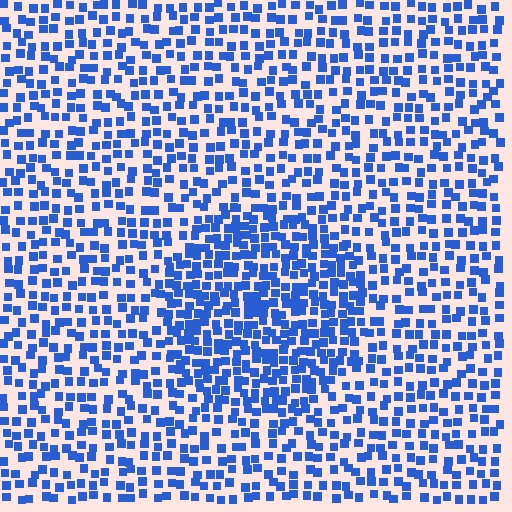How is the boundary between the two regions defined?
The boundary is defined by a change in element density (approximately 1.7x ratio). All elements are the same color, size, and shape.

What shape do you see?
I see a circle.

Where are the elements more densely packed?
The elements are more densely packed inside the circle boundary.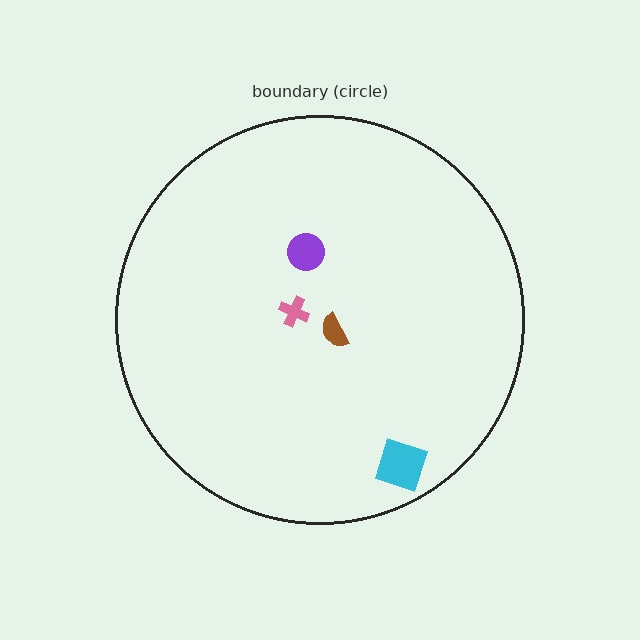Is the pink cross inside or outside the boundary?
Inside.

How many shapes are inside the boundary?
4 inside, 0 outside.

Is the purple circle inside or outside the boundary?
Inside.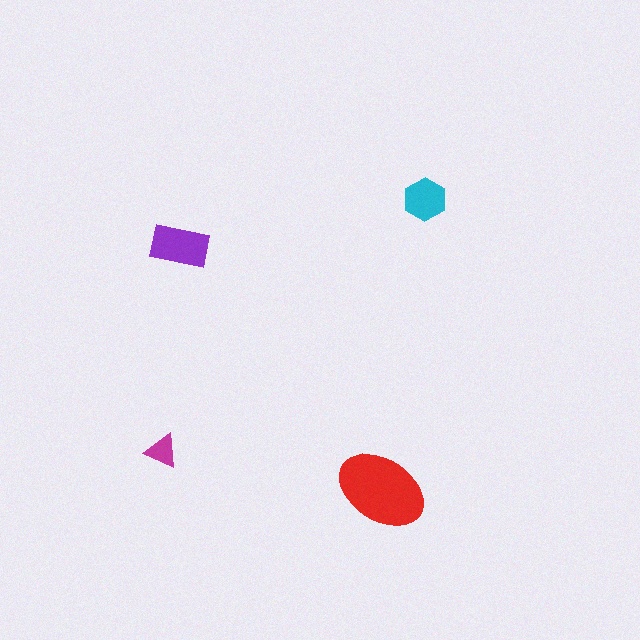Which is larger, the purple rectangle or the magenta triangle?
The purple rectangle.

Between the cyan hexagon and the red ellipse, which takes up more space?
The red ellipse.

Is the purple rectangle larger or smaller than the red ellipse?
Smaller.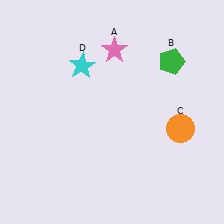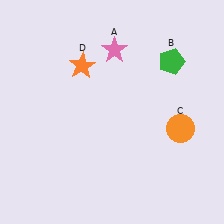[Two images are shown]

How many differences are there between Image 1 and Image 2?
There is 1 difference between the two images.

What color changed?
The star (D) changed from cyan in Image 1 to orange in Image 2.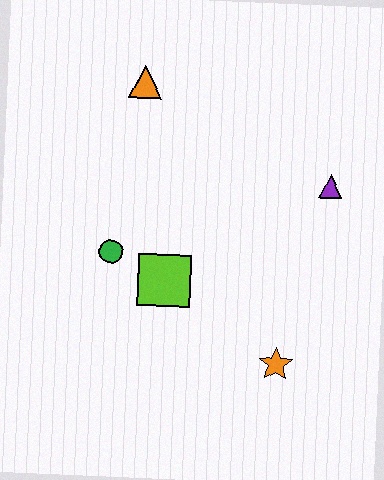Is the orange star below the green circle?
Yes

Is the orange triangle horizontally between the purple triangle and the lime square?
No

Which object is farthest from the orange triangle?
The orange star is farthest from the orange triangle.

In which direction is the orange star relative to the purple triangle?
The orange star is below the purple triangle.